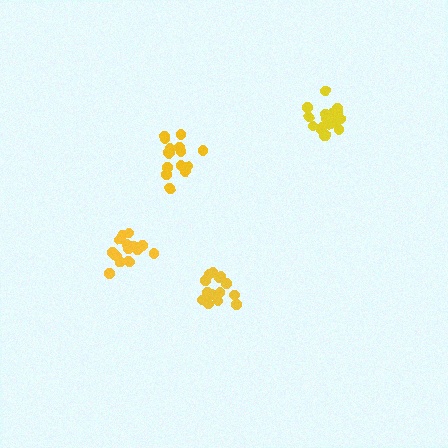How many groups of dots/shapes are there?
There are 4 groups.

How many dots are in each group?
Group 1: 15 dots, Group 2: 14 dots, Group 3: 19 dots, Group 4: 16 dots (64 total).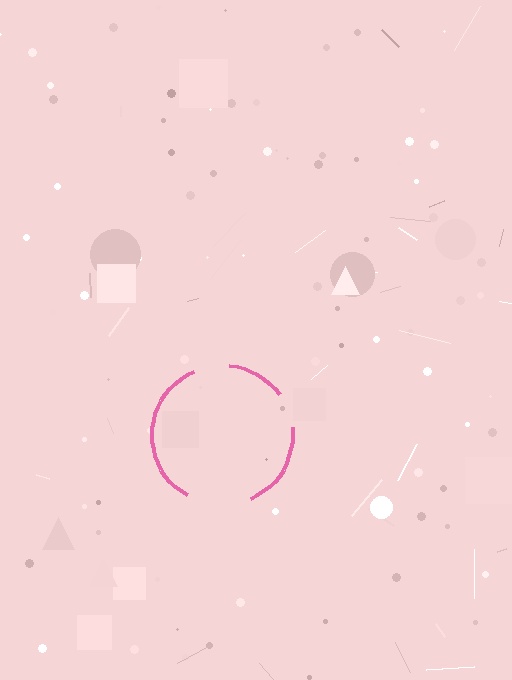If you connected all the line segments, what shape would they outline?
They would outline a circle.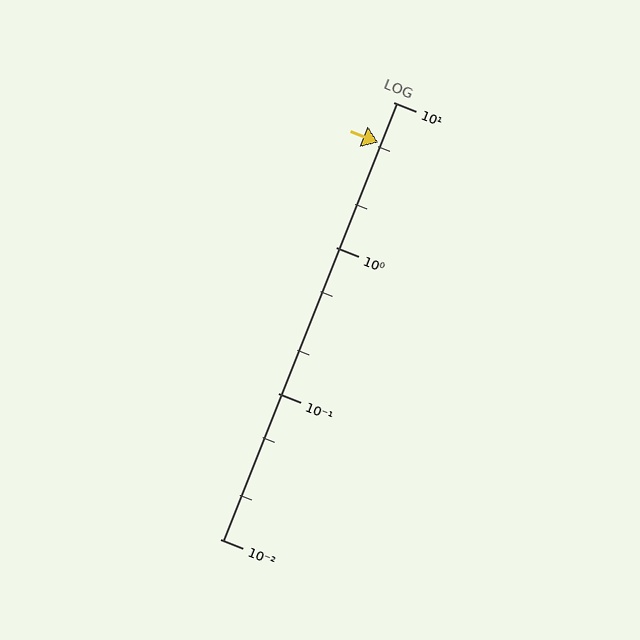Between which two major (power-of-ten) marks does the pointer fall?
The pointer is between 1 and 10.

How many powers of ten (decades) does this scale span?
The scale spans 3 decades, from 0.01 to 10.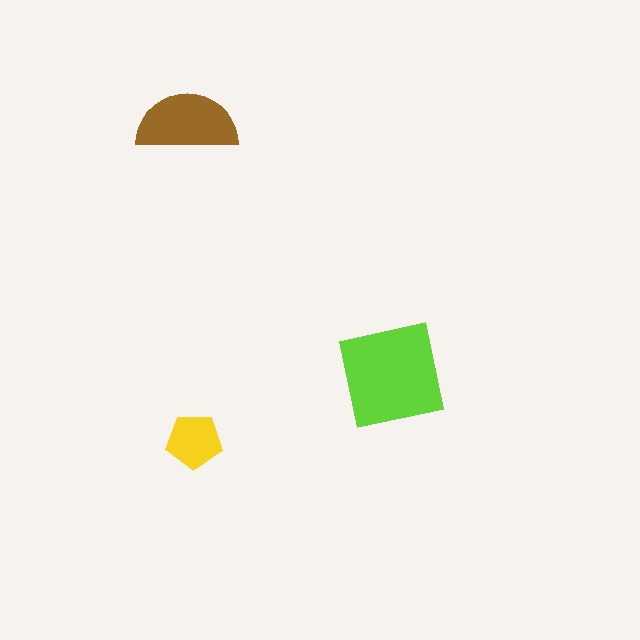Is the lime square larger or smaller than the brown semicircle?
Larger.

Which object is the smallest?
The yellow pentagon.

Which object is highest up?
The brown semicircle is topmost.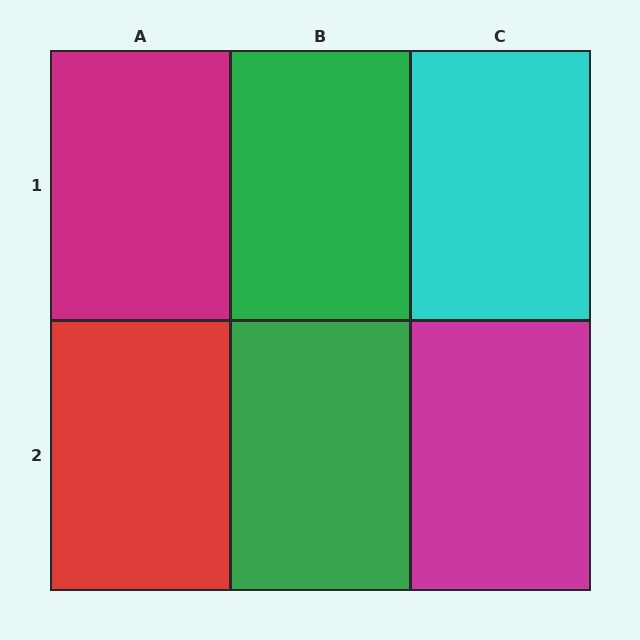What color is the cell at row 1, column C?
Cyan.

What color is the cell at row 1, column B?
Green.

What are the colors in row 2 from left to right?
Red, green, magenta.